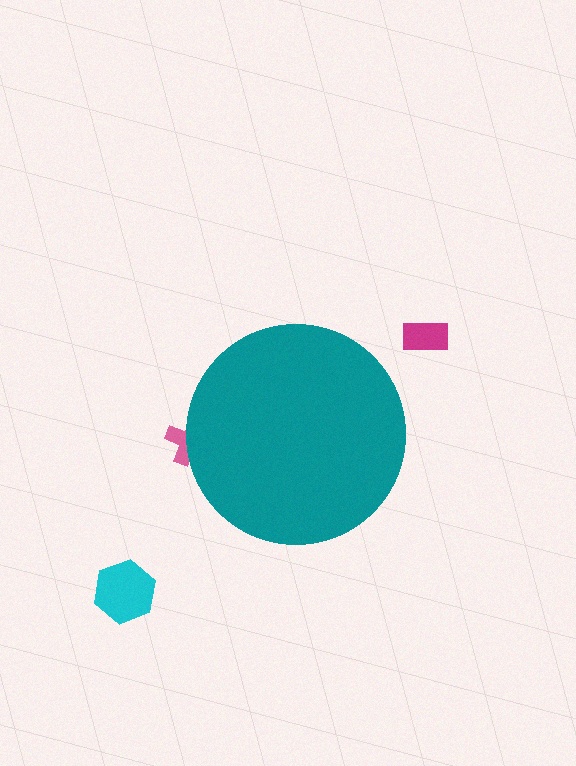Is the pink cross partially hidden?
Yes, the pink cross is partially hidden behind the teal circle.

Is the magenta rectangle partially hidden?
No, the magenta rectangle is fully visible.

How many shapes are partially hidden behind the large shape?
1 shape is partially hidden.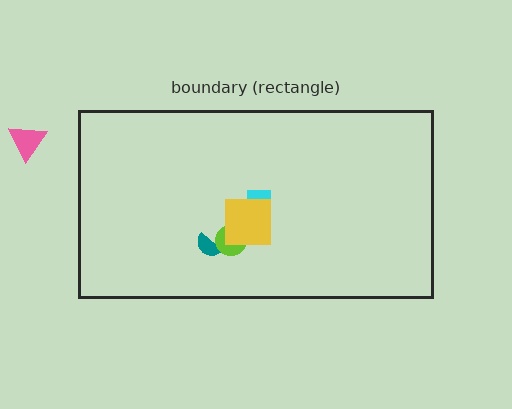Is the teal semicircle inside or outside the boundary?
Inside.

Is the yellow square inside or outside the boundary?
Inside.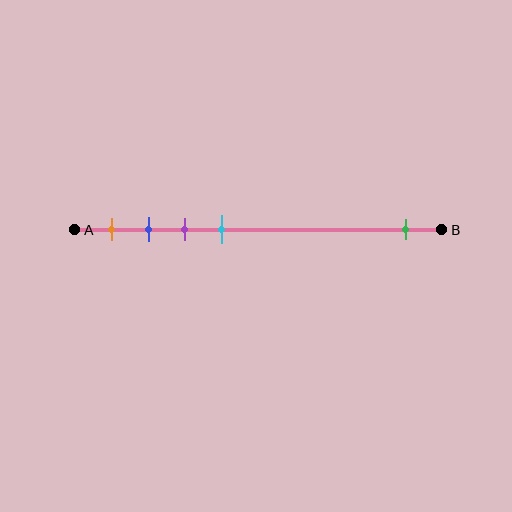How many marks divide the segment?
There are 5 marks dividing the segment.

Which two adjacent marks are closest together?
The blue and purple marks are the closest adjacent pair.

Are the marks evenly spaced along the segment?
No, the marks are not evenly spaced.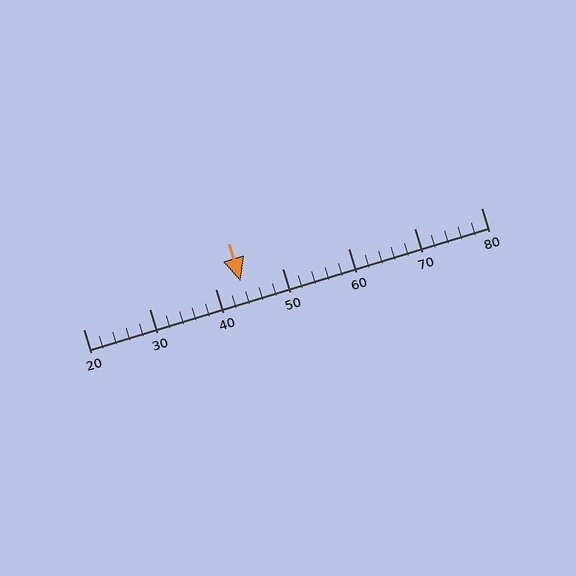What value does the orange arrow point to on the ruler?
The orange arrow points to approximately 44.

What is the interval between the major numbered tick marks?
The major tick marks are spaced 10 units apart.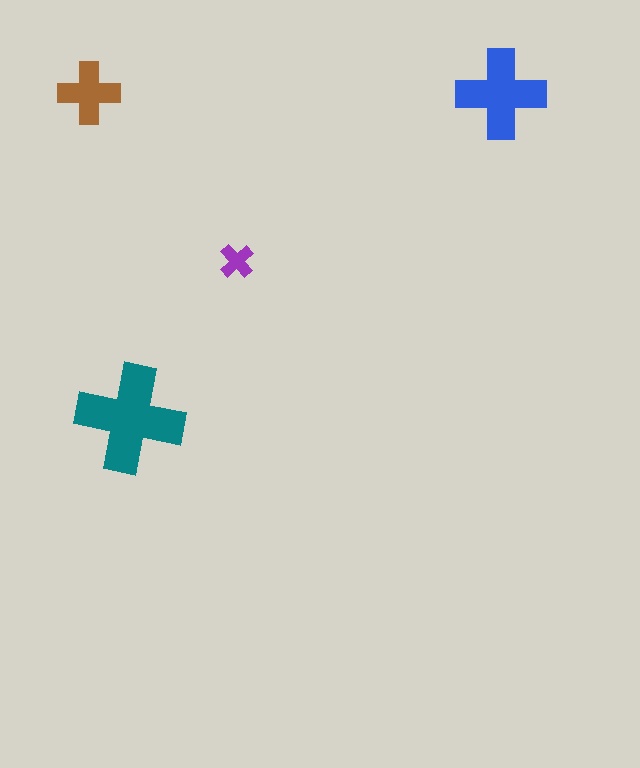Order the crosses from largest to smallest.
the teal one, the blue one, the brown one, the purple one.